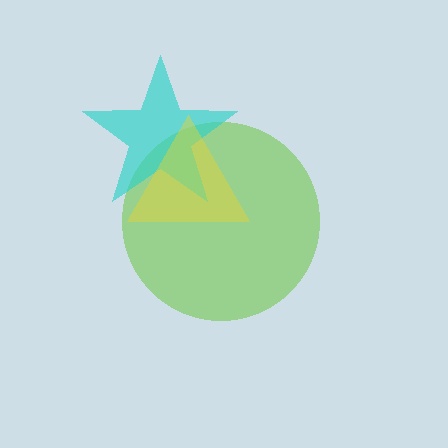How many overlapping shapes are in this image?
There are 3 overlapping shapes in the image.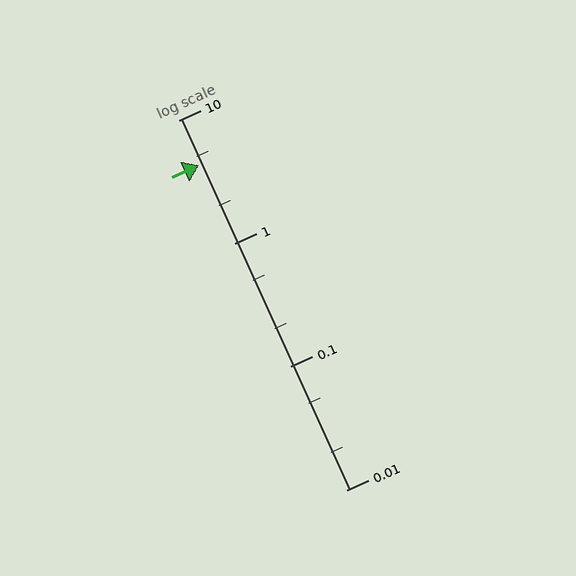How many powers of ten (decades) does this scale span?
The scale spans 3 decades, from 0.01 to 10.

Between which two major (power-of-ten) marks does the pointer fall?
The pointer is between 1 and 10.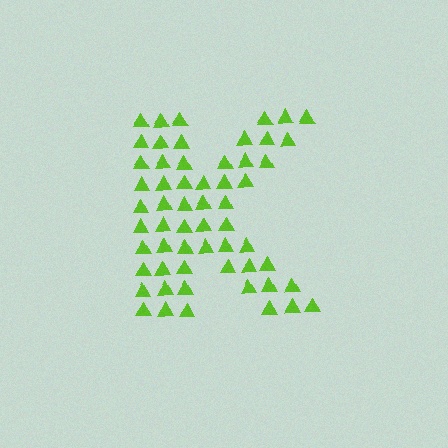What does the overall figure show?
The overall figure shows the letter K.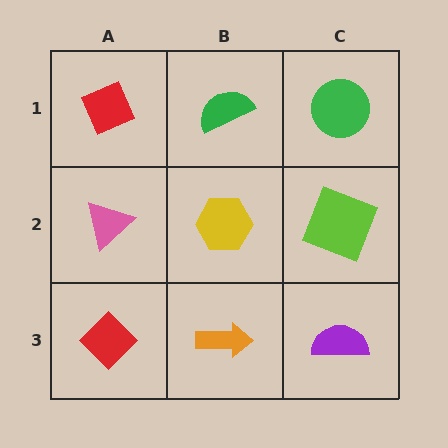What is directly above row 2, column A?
A red diamond.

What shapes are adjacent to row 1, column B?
A yellow hexagon (row 2, column B), a red diamond (row 1, column A), a green circle (row 1, column C).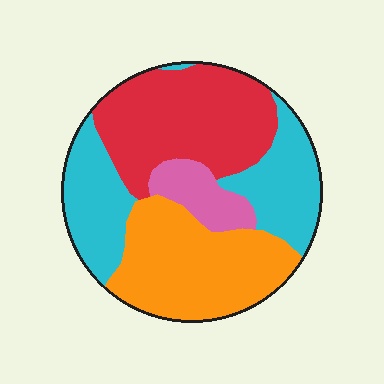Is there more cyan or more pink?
Cyan.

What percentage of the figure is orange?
Orange covers about 30% of the figure.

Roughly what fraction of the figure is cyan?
Cyan takes up about one third (1/3) of the figure.